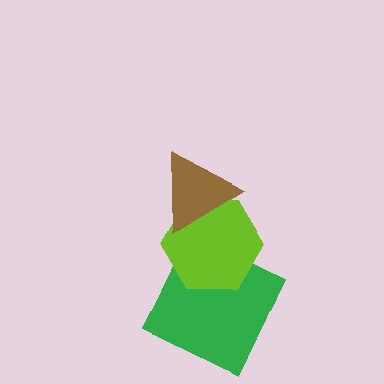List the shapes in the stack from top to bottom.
From top to bottom: the brown triangle, the lime hexagon, the green square.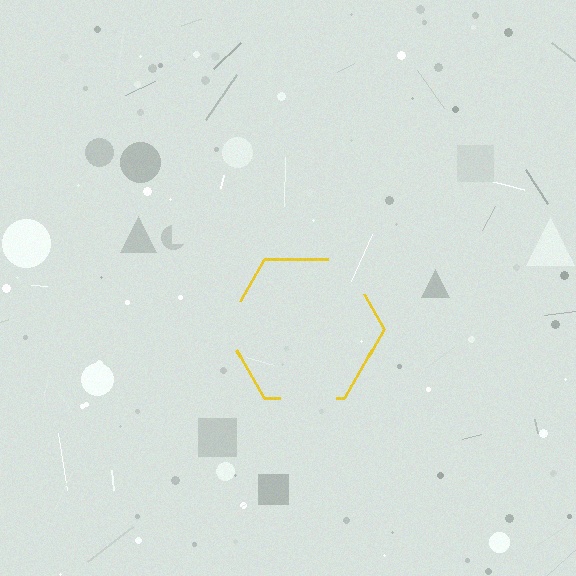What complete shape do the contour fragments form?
The contour fragments form a hexagon.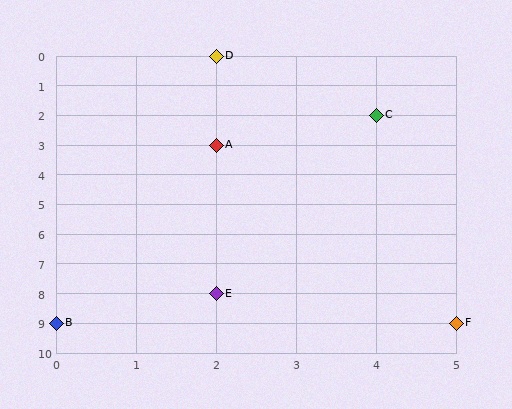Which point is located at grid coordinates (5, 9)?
Point F is at (5, 9).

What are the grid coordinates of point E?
Point E is at grid coordinates (2, 8).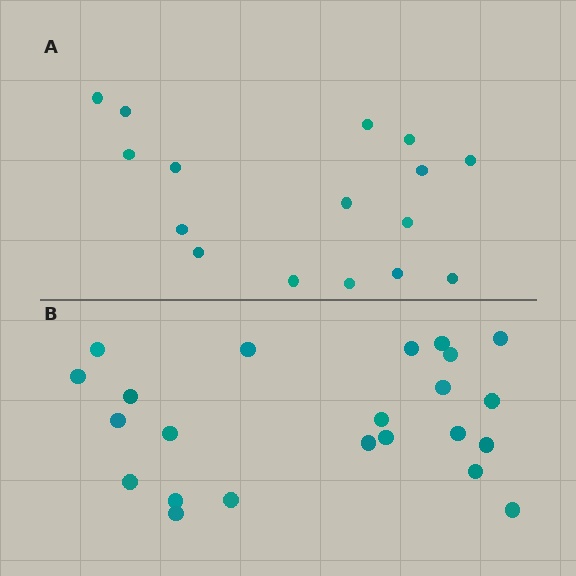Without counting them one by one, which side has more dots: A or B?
Region B (the bottom region) has more dots.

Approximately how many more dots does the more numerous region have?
Region B has roughly 8 or so more dots than region A.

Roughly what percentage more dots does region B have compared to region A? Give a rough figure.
About 45% more.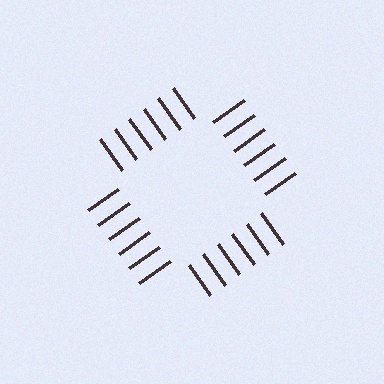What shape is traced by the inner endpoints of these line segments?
An illusory square — the line segments terminate on its edges but no continuous stroke is drawn.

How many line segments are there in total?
24 — 6 along each of the 4 edges.